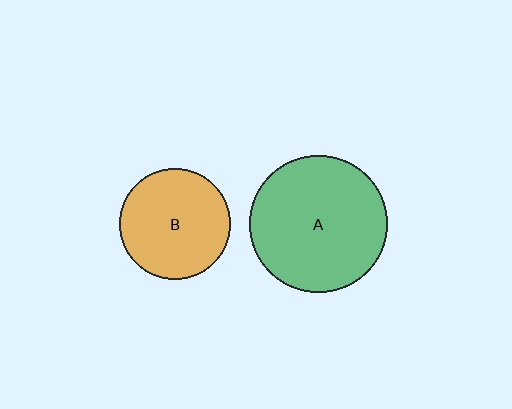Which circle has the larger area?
Circle A (green).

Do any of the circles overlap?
No, none of the circles overlap.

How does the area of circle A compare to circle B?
Approximately 1.5 times.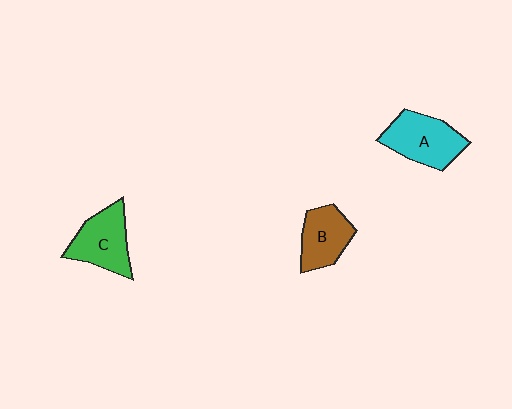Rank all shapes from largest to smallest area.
From largest to smallest: A (cyan), C (green), B (brown).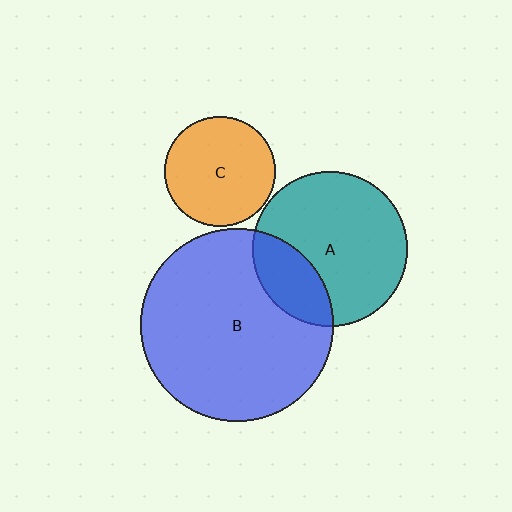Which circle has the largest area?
Circle B (blue).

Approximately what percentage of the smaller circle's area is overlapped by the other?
Approximately 25%.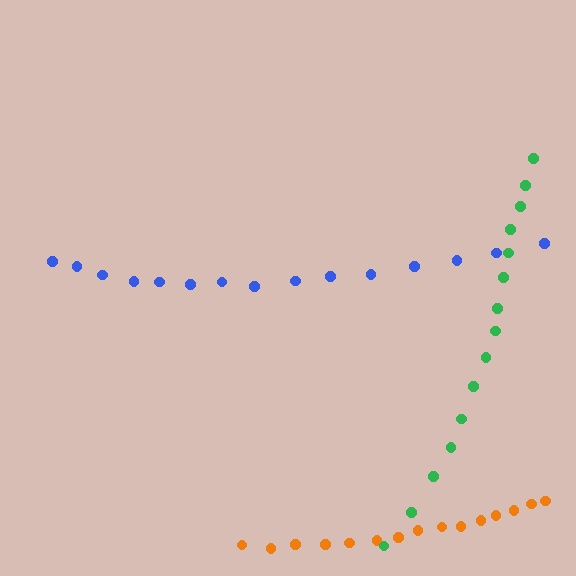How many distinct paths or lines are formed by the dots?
There are 3 distinct paths.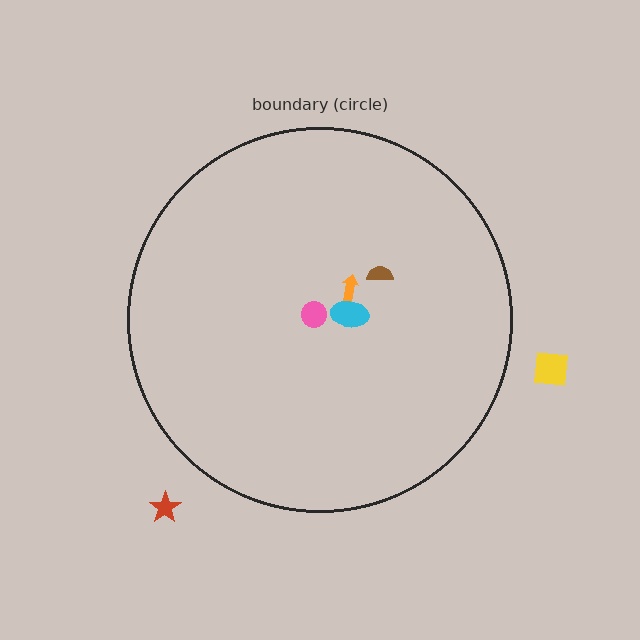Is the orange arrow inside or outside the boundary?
Inside.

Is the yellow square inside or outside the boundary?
Outside.